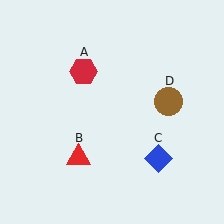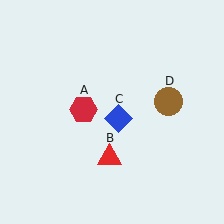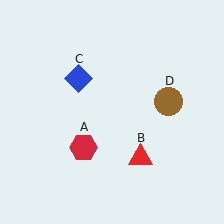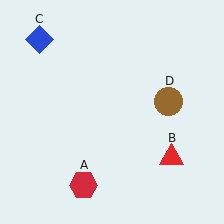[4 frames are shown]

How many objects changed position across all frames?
3 objects changed position: red hexagon (object A), red triangle (object B), blue diamond (object C).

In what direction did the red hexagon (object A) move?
The red hexagon (object A) moved down.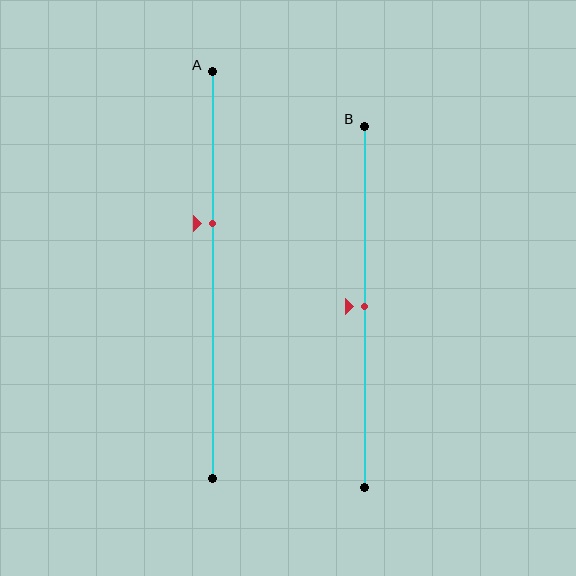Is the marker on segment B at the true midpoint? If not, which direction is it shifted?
Yes, the marker on segment B is at the true midpoint.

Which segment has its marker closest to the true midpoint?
Segment B has its marker closest to the true midpoint.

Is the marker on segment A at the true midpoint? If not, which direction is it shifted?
No, the marker on segment A is shifted upward by about 13% of the segment length.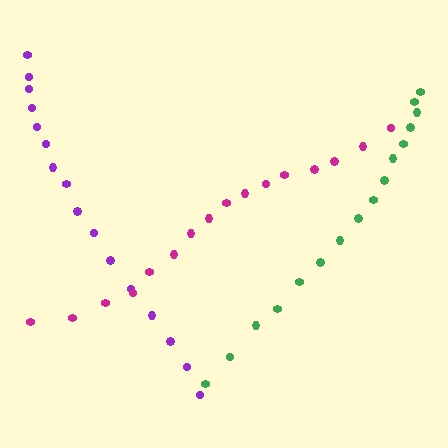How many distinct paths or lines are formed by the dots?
There are 3 distinct paths.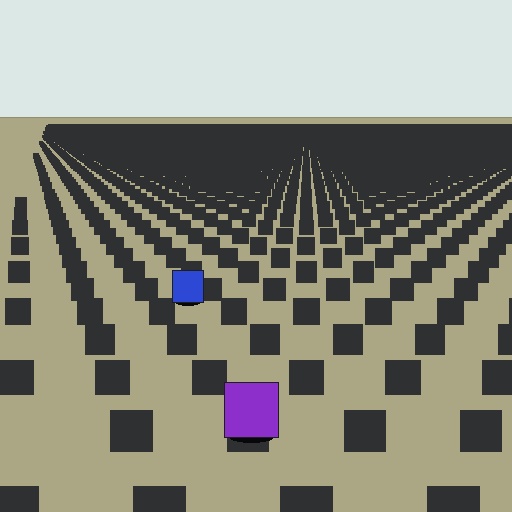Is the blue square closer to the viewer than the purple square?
No. The purple square is closer — you can tell from the texture gradient: the ground texture is coarser near it.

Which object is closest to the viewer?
The purple square is closest. The texture marks near it are larger and more spread out.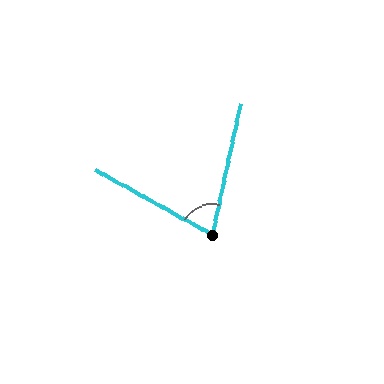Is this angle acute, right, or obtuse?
It is acute.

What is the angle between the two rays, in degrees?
Approximately 73 degrees.